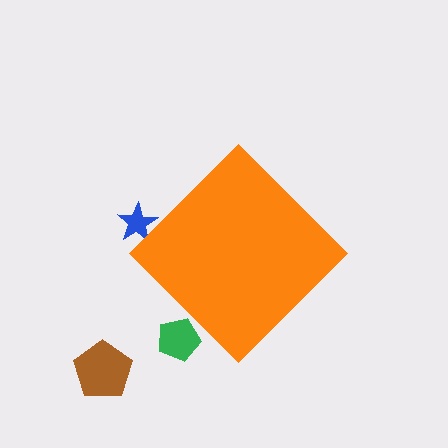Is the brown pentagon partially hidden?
No, the brown pentagon is fully visible.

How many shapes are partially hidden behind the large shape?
2 shapes are partially hidden.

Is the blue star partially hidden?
Yes, the blue star is partially hidden behind the orange diamond.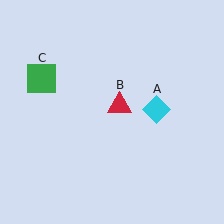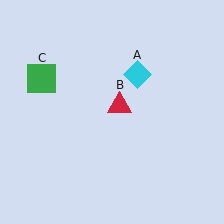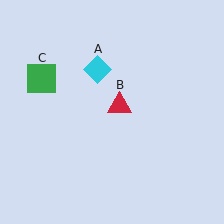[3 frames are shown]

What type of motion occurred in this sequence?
The cyan diamond (object A) rotated counterclockwise around the center of the scene.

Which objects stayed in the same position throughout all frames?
Red triangle (object B) and green square (object C) remained stationary.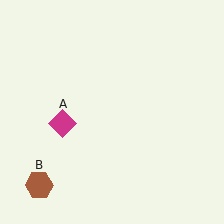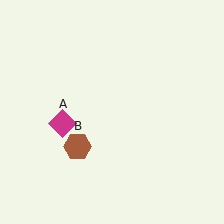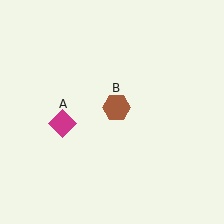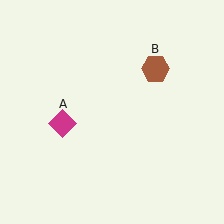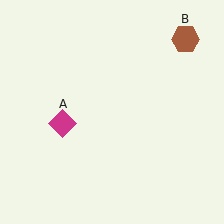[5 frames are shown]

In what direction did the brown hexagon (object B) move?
The brown hexagon (object B) moved up and to the right.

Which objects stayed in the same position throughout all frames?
Magenta diamond (object A) remained stationary.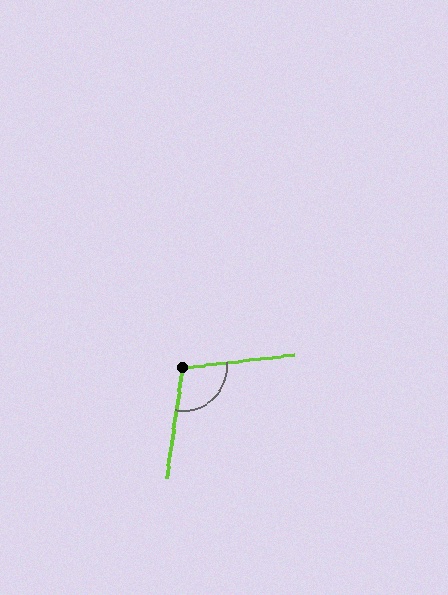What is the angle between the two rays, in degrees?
Approximately 105 degrees.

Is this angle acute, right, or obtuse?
It is obtuse.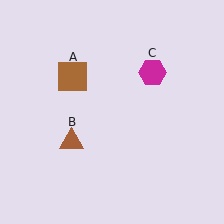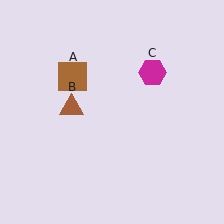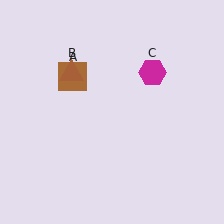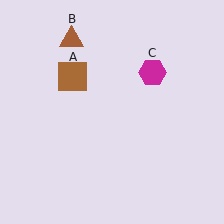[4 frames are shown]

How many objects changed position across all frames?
1 object changed position: brown triangle (object B).